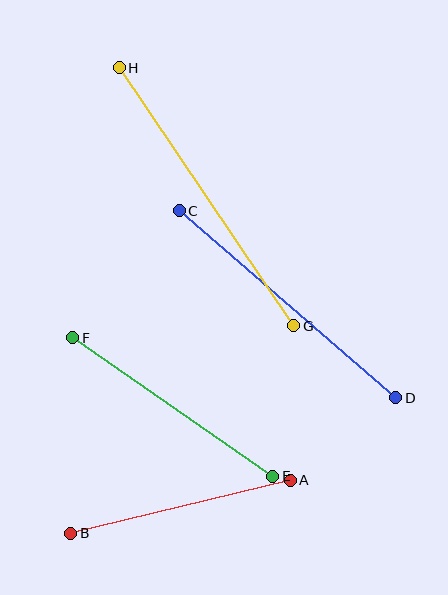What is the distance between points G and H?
The distance is approximately 312 pixels.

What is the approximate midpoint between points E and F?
The midpoint is at approximately (173, 407) pixels.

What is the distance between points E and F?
The distance is approximately 243 pixels.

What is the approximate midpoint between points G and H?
The midpoint is at approximately (206, 197) pixels.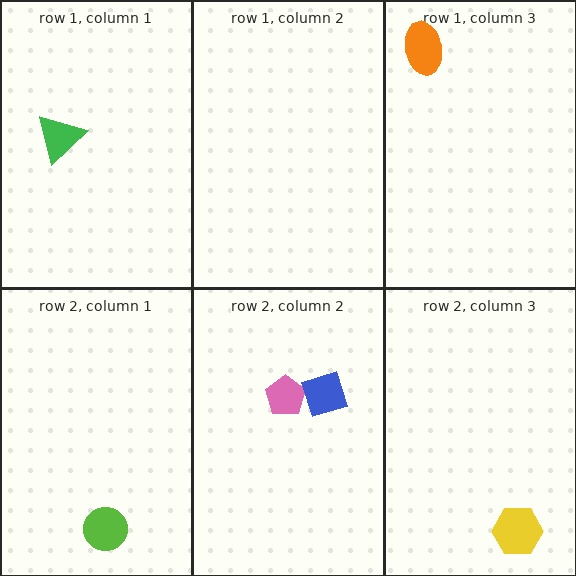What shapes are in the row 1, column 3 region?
The orange ellipse.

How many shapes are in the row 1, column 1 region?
1.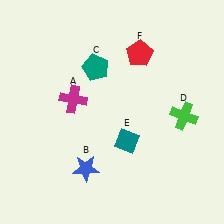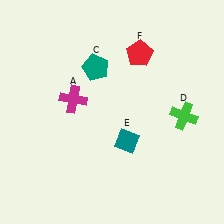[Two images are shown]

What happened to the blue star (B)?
The blue star (B) was removed in Image 2. It was in the bottom-left area of Image 1.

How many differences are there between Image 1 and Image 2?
There is 1 difference between the two images.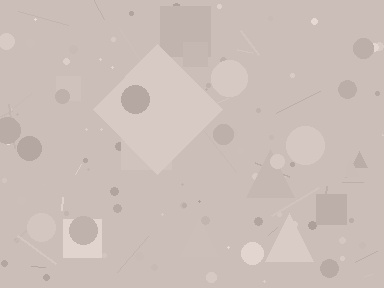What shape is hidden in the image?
A diamond is hidden in the image.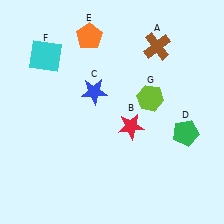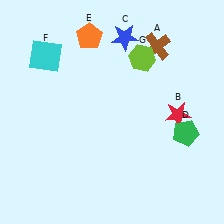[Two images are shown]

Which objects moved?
The objects that moved are: the red star (B), the blue star (C), the lime hexagon (G).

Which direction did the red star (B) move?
The red star (B) moved right.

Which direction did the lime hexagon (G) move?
The lime hexagon (G) moved up.